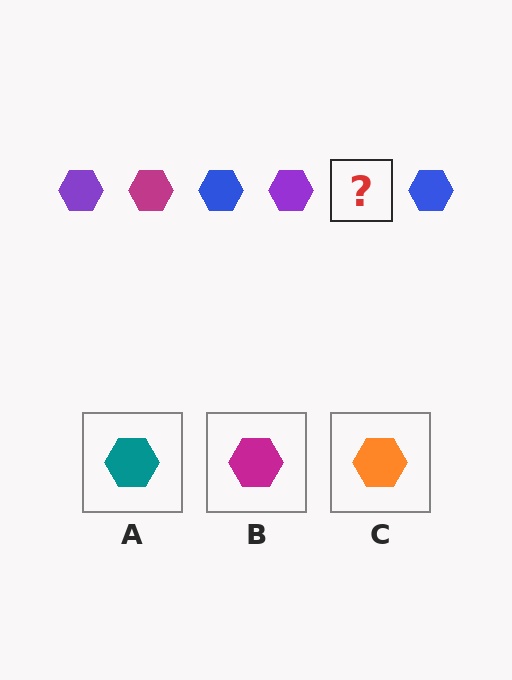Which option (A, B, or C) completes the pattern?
B.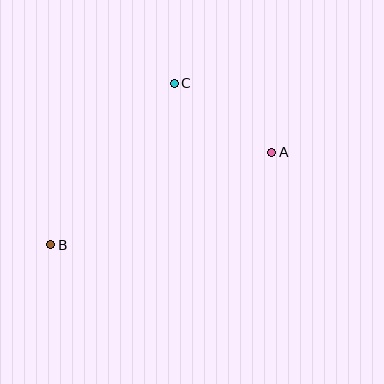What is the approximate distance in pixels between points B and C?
The distance between B and C is approximately 203 pixels.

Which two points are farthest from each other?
Points A and B are farthest from each other.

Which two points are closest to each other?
Points A and C are closest to each other.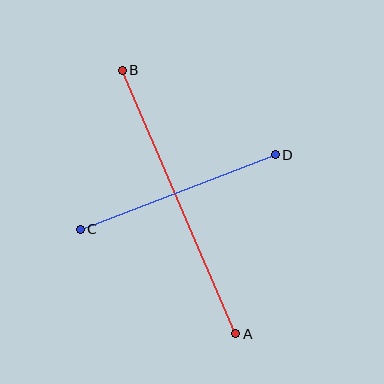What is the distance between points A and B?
The distance is approximately 287 pixels.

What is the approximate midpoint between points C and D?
The midpoint is at approximately (178, 192) pixels.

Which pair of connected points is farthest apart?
Points A and B are farthest apart.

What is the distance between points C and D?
The distance is approximately 209 pixels.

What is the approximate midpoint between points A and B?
The midpoint is at approximately (179, 202) pixels.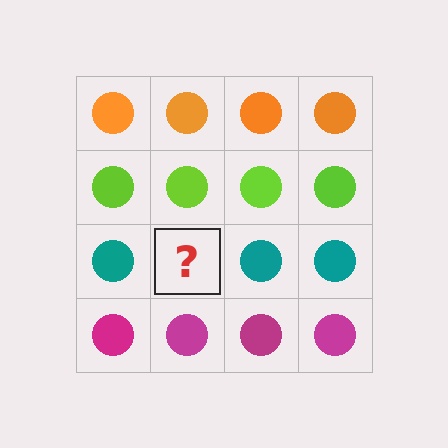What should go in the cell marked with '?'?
The missing cell should contain a teal circle.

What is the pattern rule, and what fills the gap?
The rule is that each row has a consistent color. The gap should be filled with a teal circle.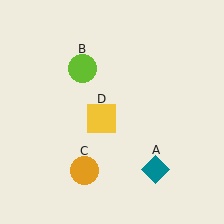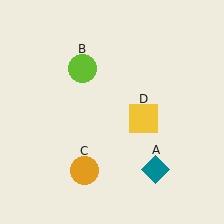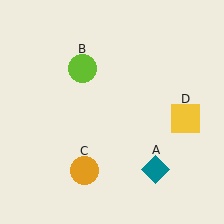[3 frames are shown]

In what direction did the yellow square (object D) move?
The yellow square (object D) moved right.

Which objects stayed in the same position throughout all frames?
Teal diamond (object A) and lime circle (object B) and orange circle (object C) remained stationary.